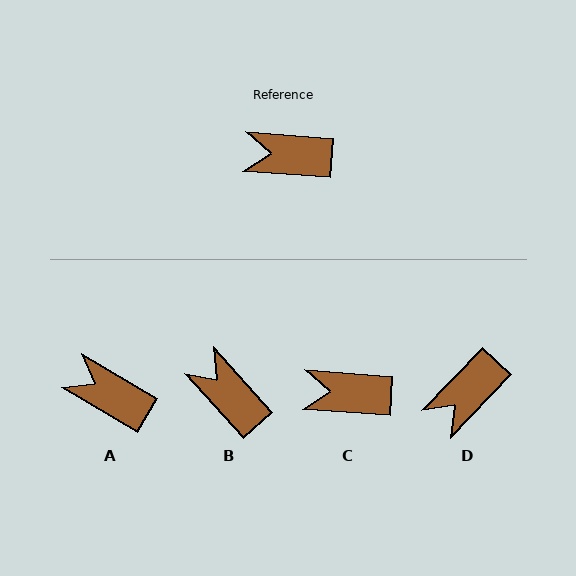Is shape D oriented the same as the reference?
No, it is off by about 50 degrees.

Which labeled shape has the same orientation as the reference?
C.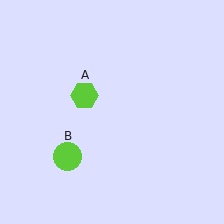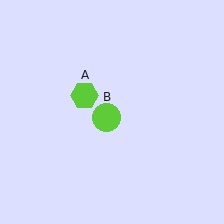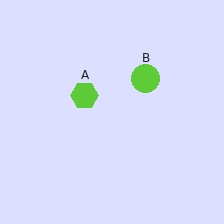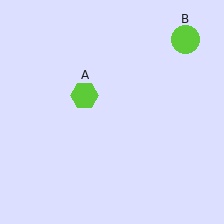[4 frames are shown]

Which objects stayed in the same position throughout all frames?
Lime hexagon (object A) remained stationary.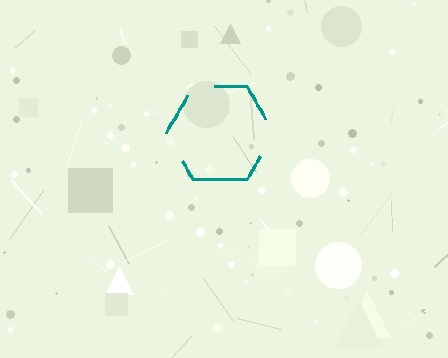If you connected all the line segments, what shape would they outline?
They would outline a hexagon.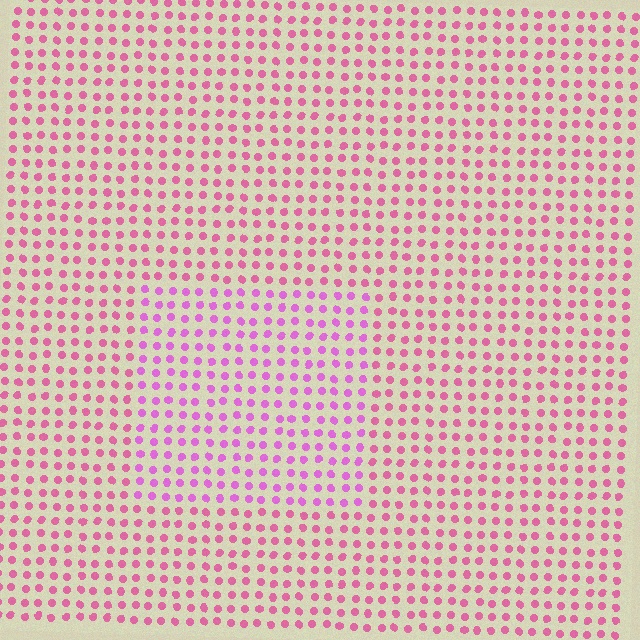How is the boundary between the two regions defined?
The boundary is defined purely by a slight shift in hue (about 28 degrees). Spacing, size, and orientation are identical on both sides.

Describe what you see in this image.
The image is filled with small pink elements in a uniform arrangement. A rectangle-shaped region is visible where the elements are tinted to a slightly different hue, forming a subtle color boundary.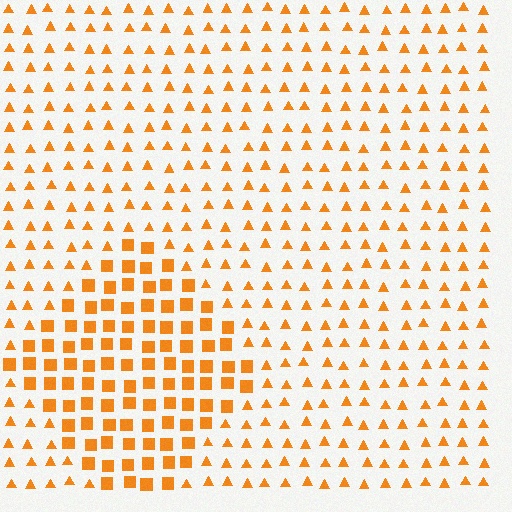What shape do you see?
I see a diamond.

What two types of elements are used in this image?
The image uses squares inside the diamond region and triangles outside it.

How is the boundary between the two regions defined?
The boundary is defined by a change in element shape: squares inside vs. triangles outside. All elements share the same color and spacing.